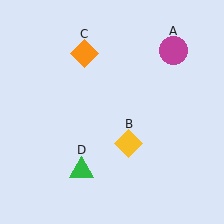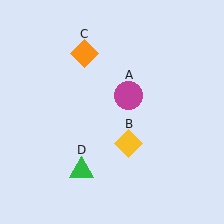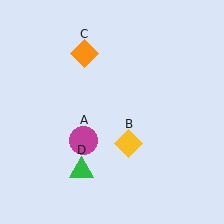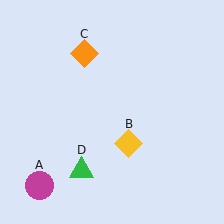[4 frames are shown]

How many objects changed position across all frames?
1 object changed position: magenta circle (object A).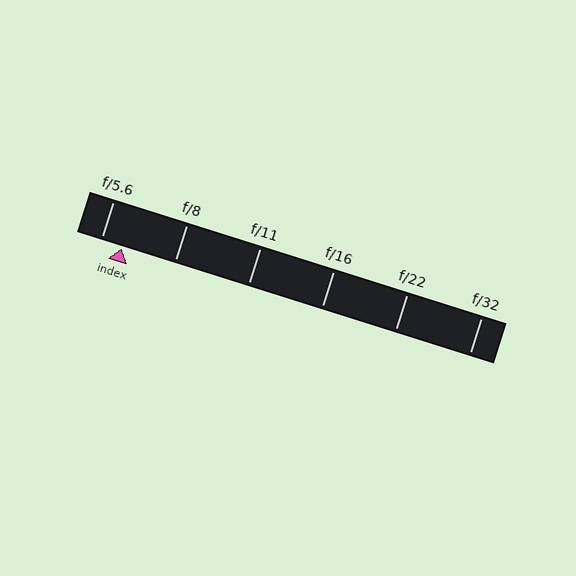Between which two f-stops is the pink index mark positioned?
The index mark is between f/5.6 and f/8.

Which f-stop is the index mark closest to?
The index mark is closest to f/5.6.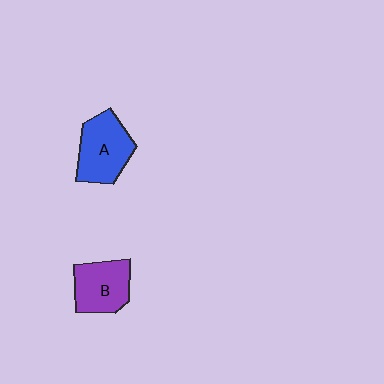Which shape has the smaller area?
Shape B (purple).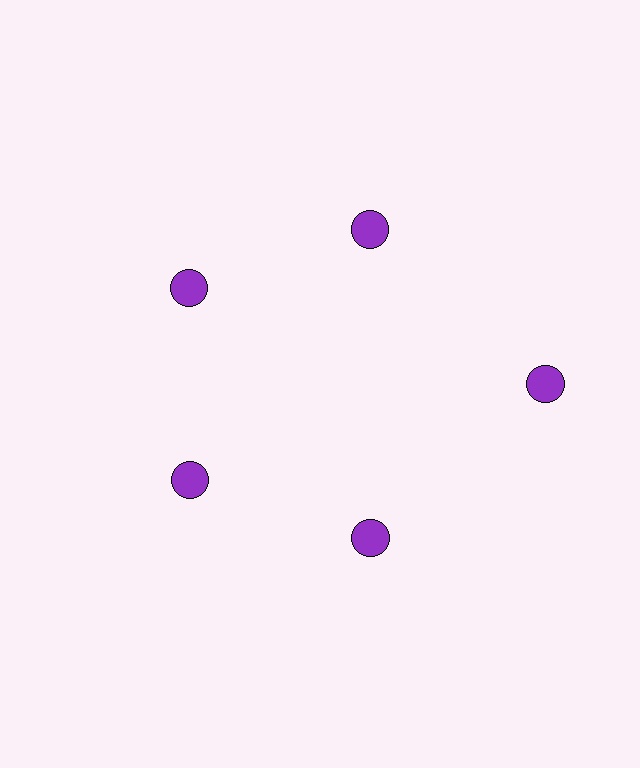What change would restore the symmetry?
The symmetry would be restored by moving it inward, back onto the ring so that all 5 circles sit at equal angles and equal distance from the center.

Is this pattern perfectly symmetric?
No. The 5 purple circles are arranged in a ring, but one element near the 3 o'clock position is pushed outward from the center, breaking the 5-fold rotational symmetry.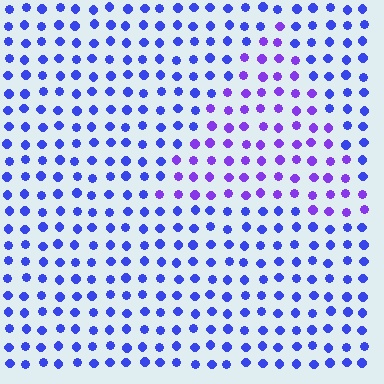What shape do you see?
I see a triangle.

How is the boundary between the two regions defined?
The boundary is defined purely by a slight shift in hue (about 32 degrees). Spacing, size, and orientation are identical on both sides.